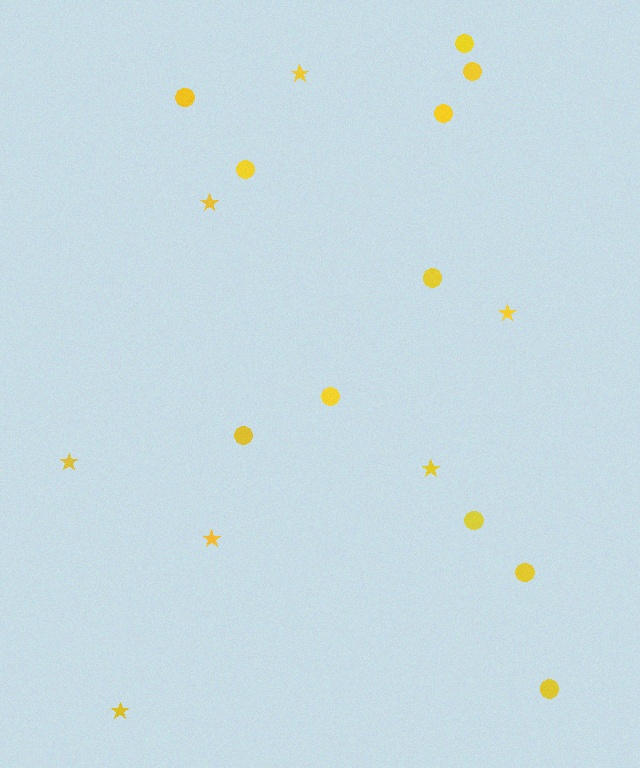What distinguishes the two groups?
There are 2 groups: one group of stars (7) and one group of circles (11).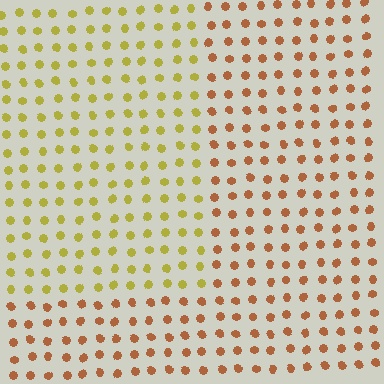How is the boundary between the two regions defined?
The boundary is defined purely by a slight shift in hue (about 40 degrees). Spacing, size, and orientation are identical on both sides.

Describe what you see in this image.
The image is filled with small brown elements in a uniform arrangement. A rectangle-shaped region is visible where the elements are tinted to a slightly different hue, forming a subtle color boundary.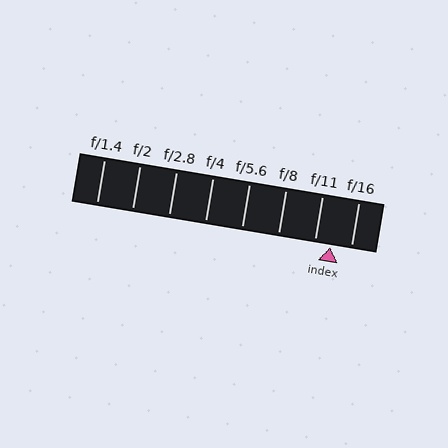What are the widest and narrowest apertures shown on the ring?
The widest aperture shown is f/1.4 and the narrowest is f/16.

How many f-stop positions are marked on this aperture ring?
There are 8 f-stop positions marked.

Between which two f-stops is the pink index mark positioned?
The index mark is between f/11 and f/16.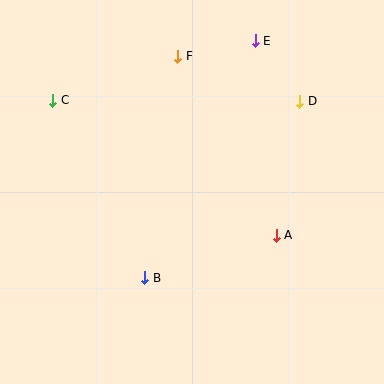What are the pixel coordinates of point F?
Point F is at (178, 56).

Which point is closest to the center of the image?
Point A at (276, 235) is closest to the center.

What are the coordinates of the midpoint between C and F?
The midpoint between C and F is at (115, 78).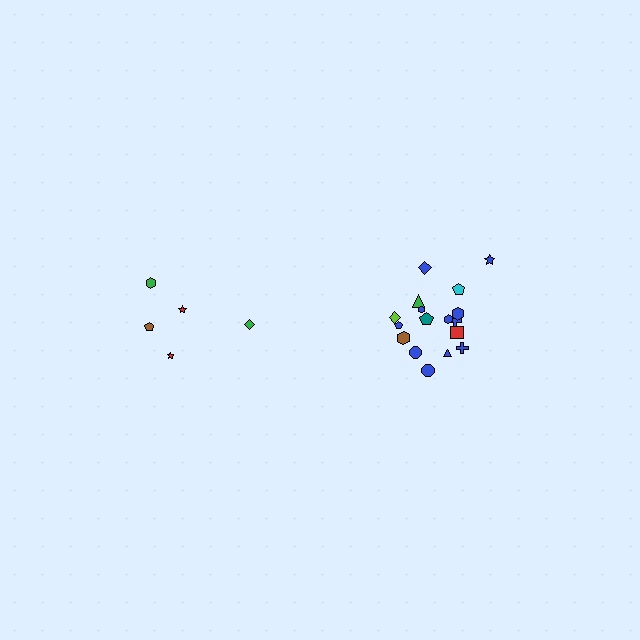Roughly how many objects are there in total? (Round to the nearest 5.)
Roughly 25 objects in total.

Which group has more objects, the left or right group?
The right group.